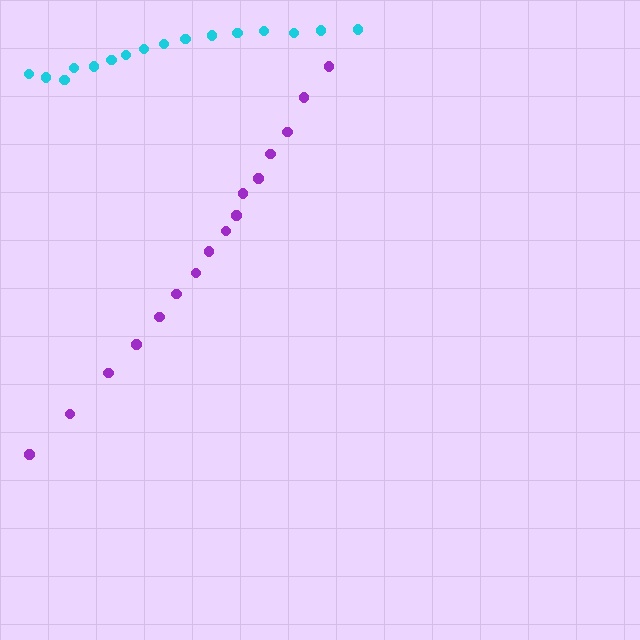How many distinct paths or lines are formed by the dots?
There are 2 distinct paths.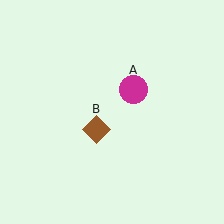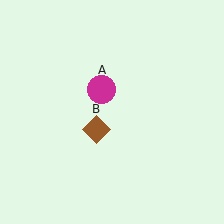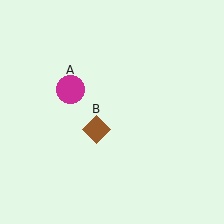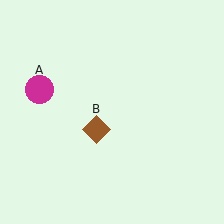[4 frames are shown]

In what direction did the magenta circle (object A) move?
The magenta circle (object A) moved left.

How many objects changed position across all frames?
1 object changed position: magenta circle (object A).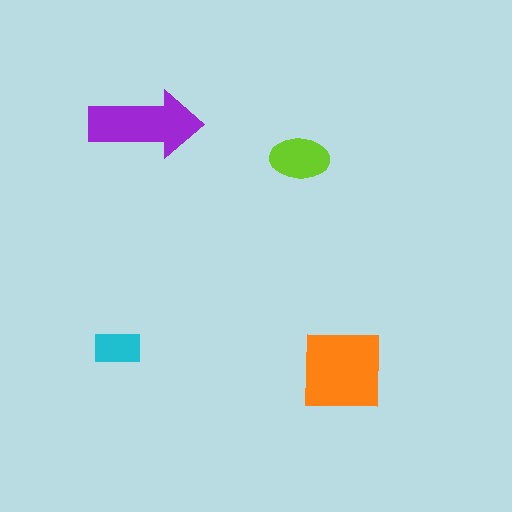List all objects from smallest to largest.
The cyan rectangle, the lime ellipse, the purple arrow, the orange square.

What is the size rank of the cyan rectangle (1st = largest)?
4th.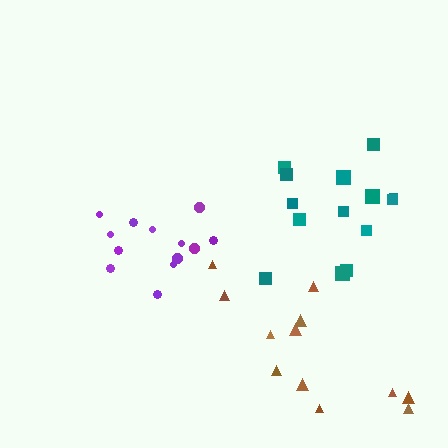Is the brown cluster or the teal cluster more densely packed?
Teal.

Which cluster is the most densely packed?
Purple.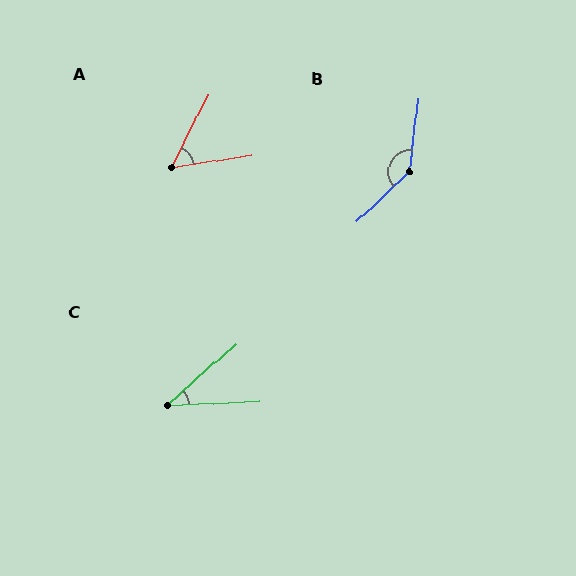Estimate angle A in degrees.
Approximately 54 degrees.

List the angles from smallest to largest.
C (39°), A (54°), B (140°).